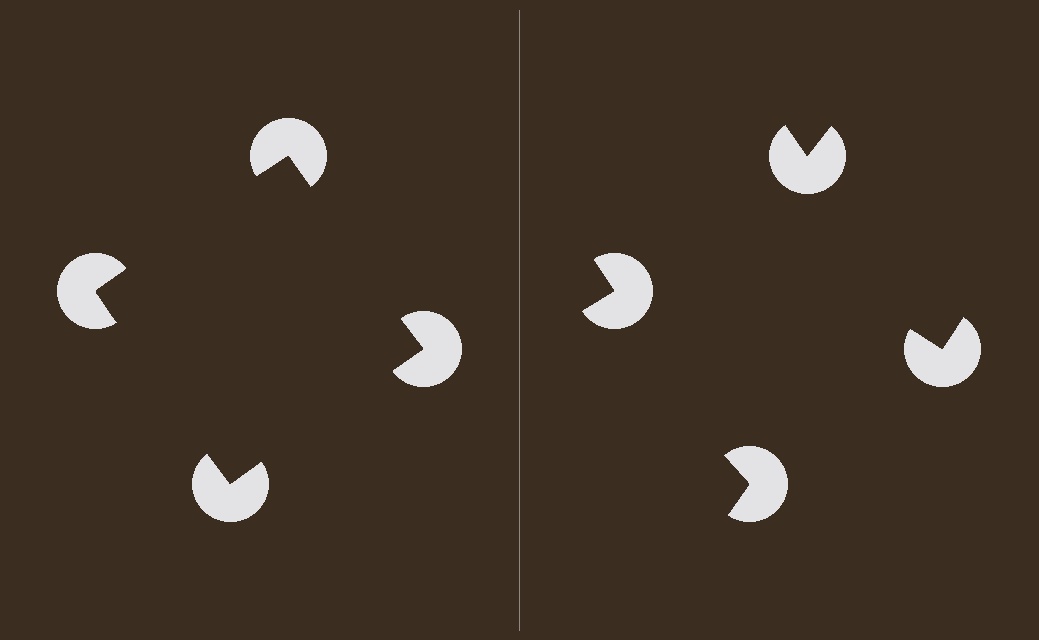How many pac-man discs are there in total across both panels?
8 — 4 on each side.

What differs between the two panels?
The pac-man discs are positioned identically on both sides; only the wedge orientations differ. On the left they align to a square; on the right they are misaligned.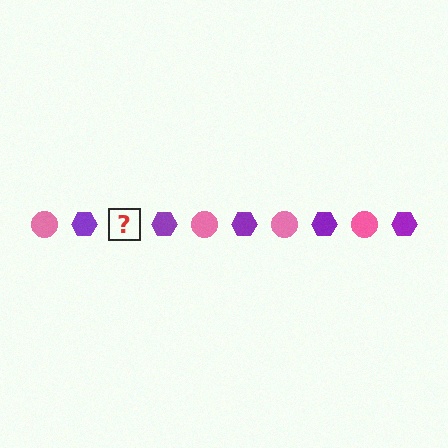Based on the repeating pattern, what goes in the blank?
The blank should be a pink circle.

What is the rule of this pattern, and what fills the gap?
The rule is that the pattern alternates between pink circle and purple hexagon. The gap should be filled with a pink circle.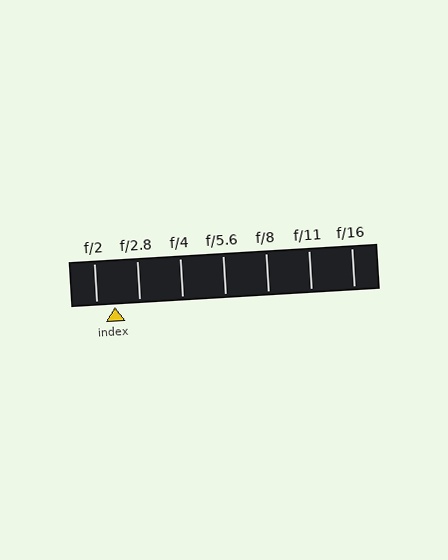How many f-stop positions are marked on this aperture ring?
There are 7 f-stop positions marked.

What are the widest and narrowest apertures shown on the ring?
The widest aperture shown is f/2 and the narrowest is f/16.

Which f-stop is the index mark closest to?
The index mark is closest to f/2.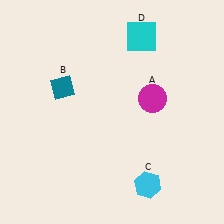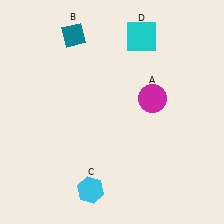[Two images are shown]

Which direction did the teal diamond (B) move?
The teal diamond (B) moved up.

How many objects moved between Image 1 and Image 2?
2 objects moved between the two images.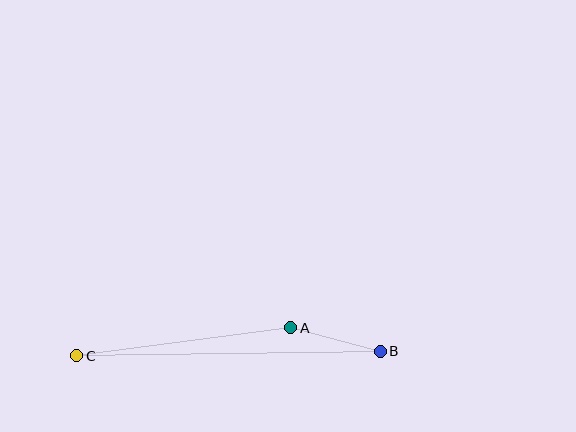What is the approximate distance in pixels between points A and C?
The distance between A and C is approximately 216 pixels.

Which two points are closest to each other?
Points A and B are closest to each other.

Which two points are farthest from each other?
Points B and C are farthest from each other.